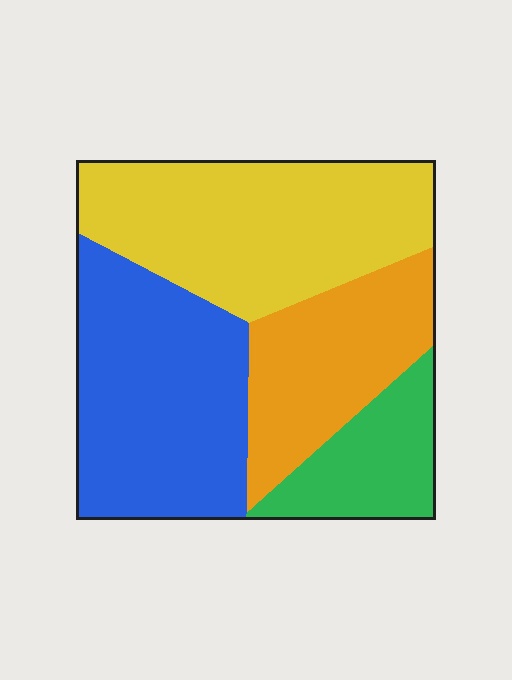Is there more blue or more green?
Blue.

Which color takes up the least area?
Green, at roughly 15%.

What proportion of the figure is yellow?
Yellow takes up between a third and a half of the figure.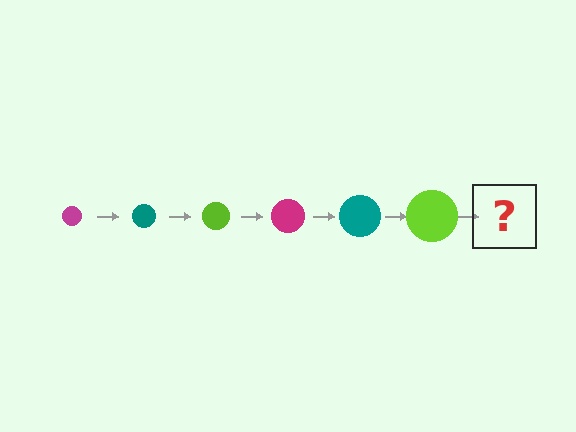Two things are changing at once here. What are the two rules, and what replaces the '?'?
The two rules are that the circle grows larger each step and the color cycles through magenta, teal, and lime. The '?' should be a magenta circle, larger than the previous one.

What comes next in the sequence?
The next element should be a magenta circle, larger than the previous one.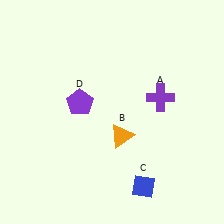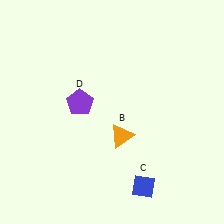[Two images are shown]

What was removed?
The purple cross (A) was removed in Image 2.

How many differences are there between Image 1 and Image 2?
There is 1 difference between the two images.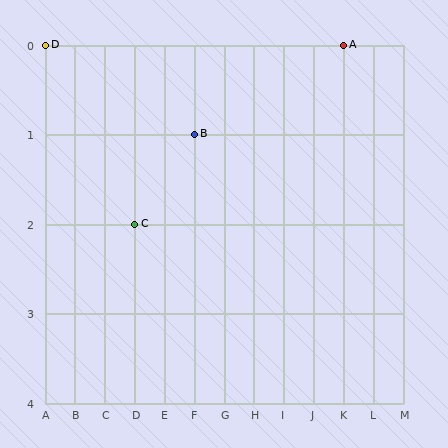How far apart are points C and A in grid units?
Points C and A are 7 columns and 2 rows apart (about 7.3 grid units diagonally).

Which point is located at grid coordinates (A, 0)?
Point D is at (A, 0).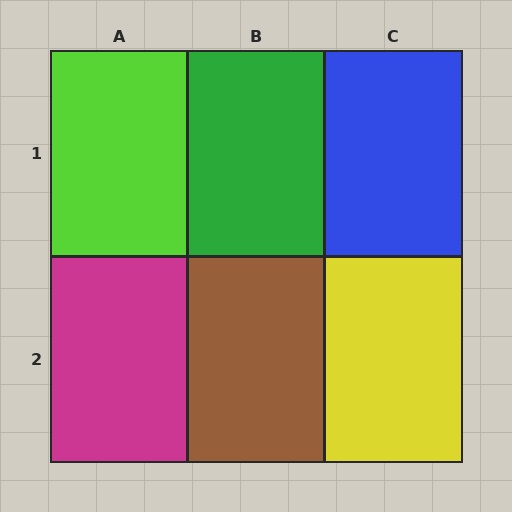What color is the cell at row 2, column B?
Brown.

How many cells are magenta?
1 cell is magenta.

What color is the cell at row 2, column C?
Yellow.